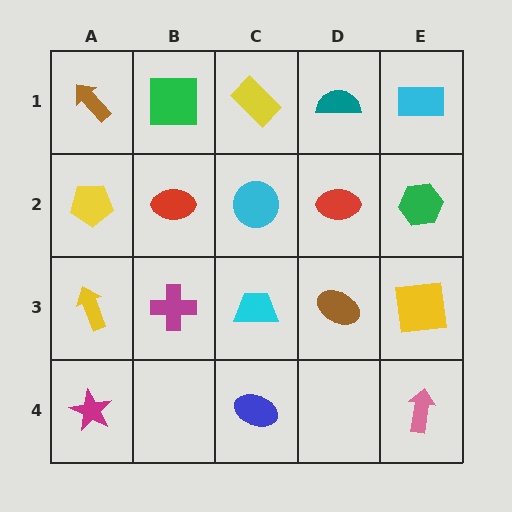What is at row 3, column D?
A brown ellipse.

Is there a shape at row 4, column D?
No, that cell is empty.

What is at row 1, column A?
A brown arrow.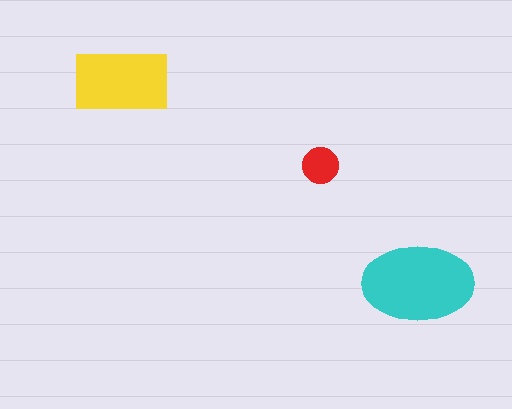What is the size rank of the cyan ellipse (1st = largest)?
1st.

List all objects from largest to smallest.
The cyan ellipse, the yellow rectangle, the red circle.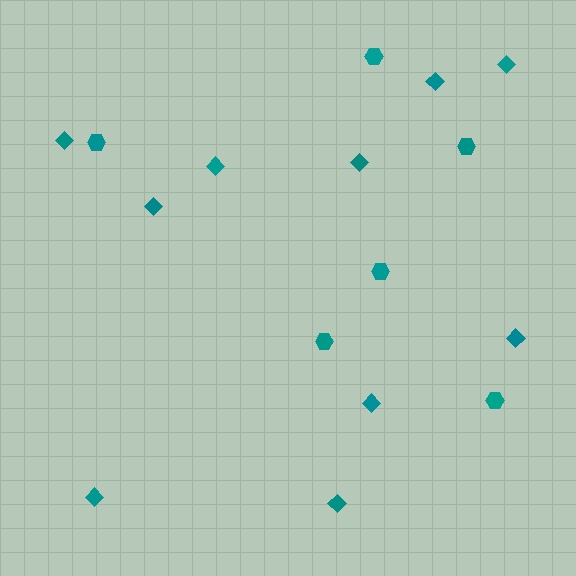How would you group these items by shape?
There are 2 groups: one group of diamonds (10) and one group of hexagons (6).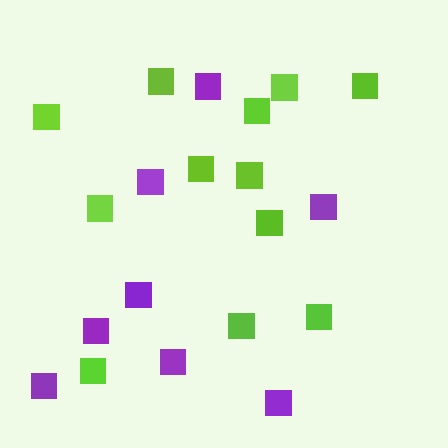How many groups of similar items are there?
There are 2 groups: one group of lime squares (12) and one group of purple squares (8).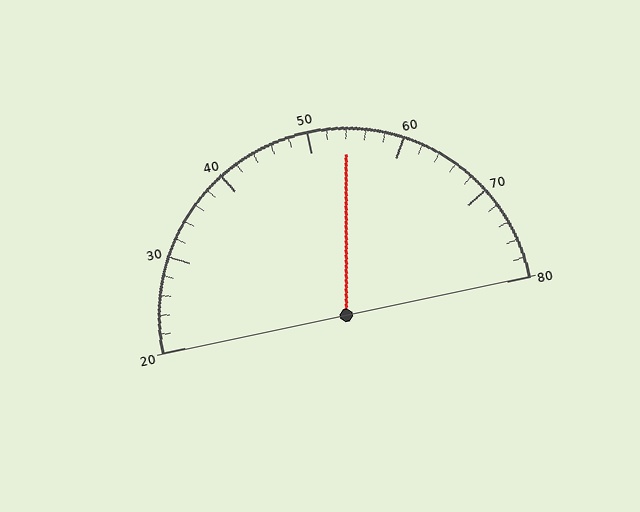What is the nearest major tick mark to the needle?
The nearest major tick mark is 50.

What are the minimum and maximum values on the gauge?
The gauge ranges from 20 to 80.